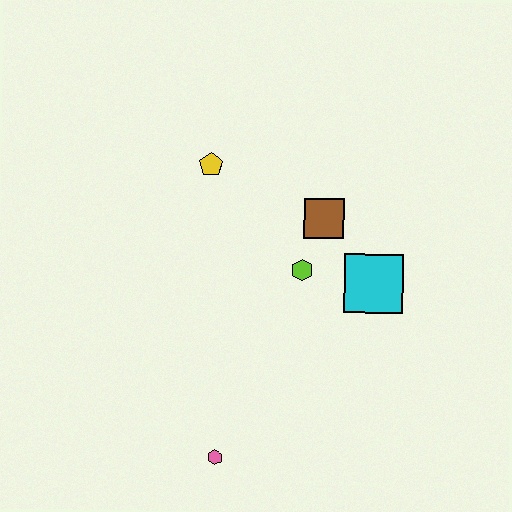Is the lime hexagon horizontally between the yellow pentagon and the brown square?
Yes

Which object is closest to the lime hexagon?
The brown square is closest to the lime hexagon.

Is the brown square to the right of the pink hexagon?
Yes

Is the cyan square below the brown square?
Yes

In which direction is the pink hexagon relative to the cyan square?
The pink hexagon is below the cyan square.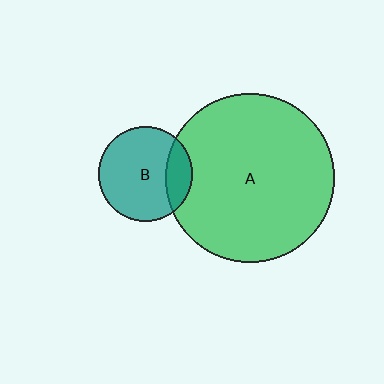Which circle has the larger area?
Circle A (green).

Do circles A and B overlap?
Yes.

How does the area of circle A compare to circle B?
Approximately 3.2 times.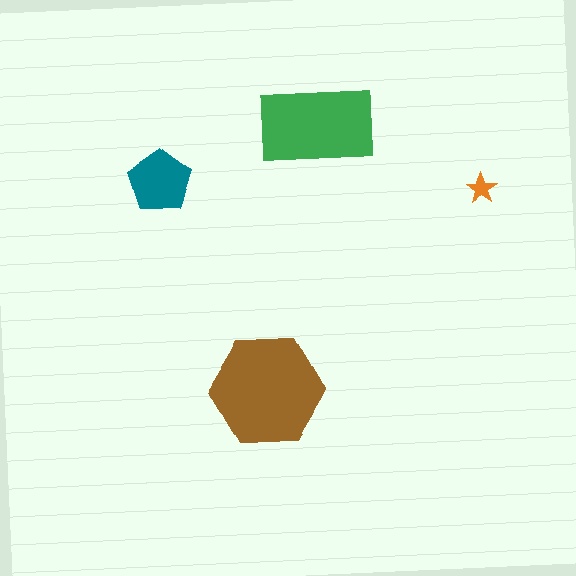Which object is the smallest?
The orange star.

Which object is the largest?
The brown hexagon.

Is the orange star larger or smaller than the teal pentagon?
Smaller.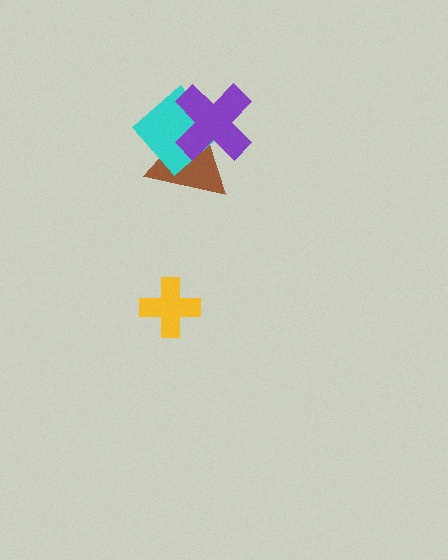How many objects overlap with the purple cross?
2 objects overlap with the purple cross.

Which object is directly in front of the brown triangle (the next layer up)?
The cyan diamond is directly in front of the brown triangle.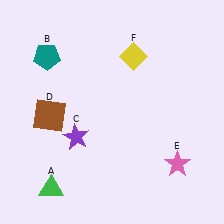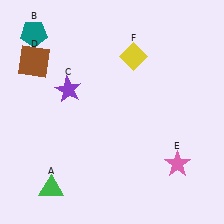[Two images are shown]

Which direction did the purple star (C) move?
The purple star (C) moved up.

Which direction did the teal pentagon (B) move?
The teal pentagon (B) moved up.